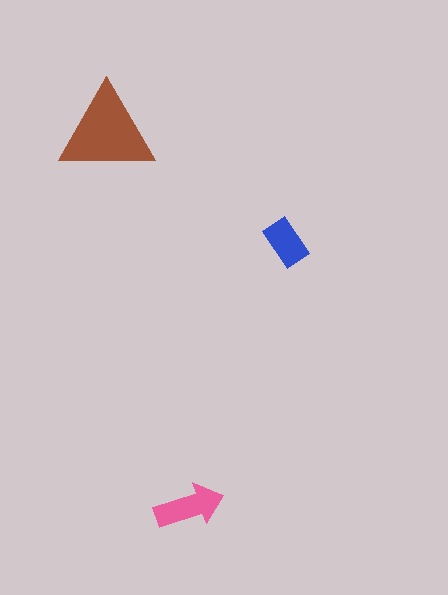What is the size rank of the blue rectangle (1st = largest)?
3rd.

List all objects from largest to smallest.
The brown triangle, the pink arrow, the blue rectangle.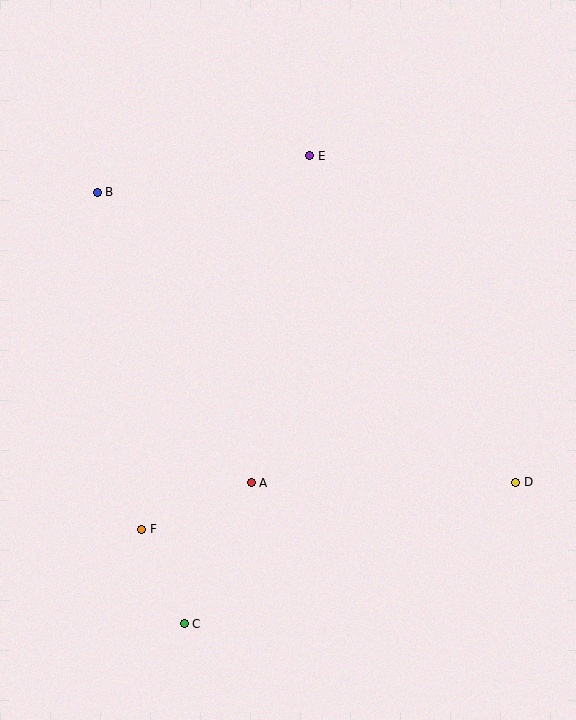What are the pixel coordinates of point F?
Point F is at (142, 529).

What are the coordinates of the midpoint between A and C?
The midpoint between A and C is at (218, 553).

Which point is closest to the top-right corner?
Point E is closest to the top-right corner.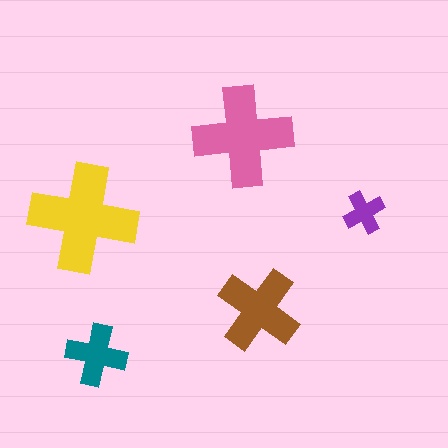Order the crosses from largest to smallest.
the yellow one, the pink one, the brown one, the teal one, the purple one.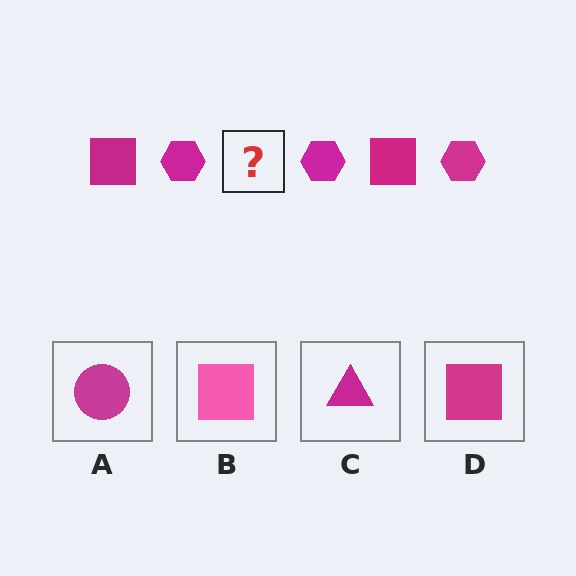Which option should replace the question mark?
Option D.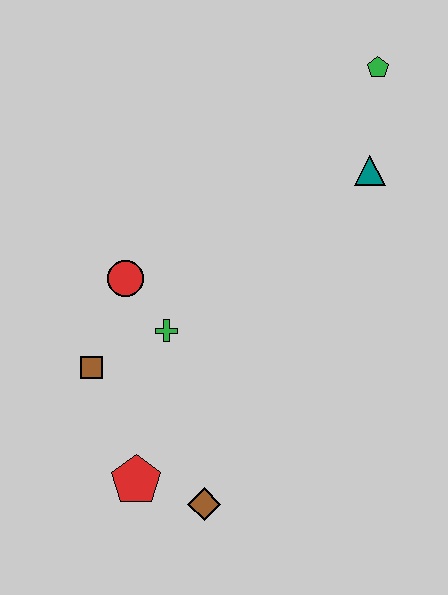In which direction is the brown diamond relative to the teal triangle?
The brown diamond is below the teal triangle.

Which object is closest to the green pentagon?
The teal triangle is closest to the green pentagon.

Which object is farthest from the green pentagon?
The red pentagon is farthest from the green pentagon.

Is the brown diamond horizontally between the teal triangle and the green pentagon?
No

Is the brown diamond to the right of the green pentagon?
No